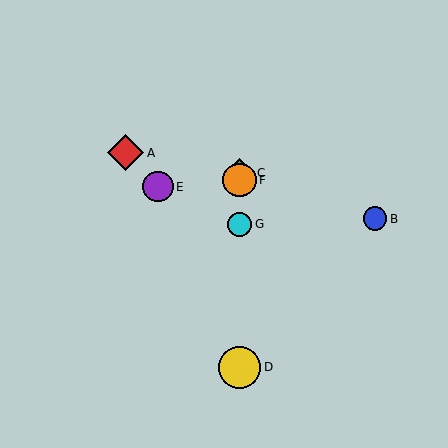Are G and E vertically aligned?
No, G is at x≈239 and E is at x≈158.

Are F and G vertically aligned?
Yes, both are at x≈239.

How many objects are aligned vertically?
4 objects (C, D, F, G) are aligned vertically.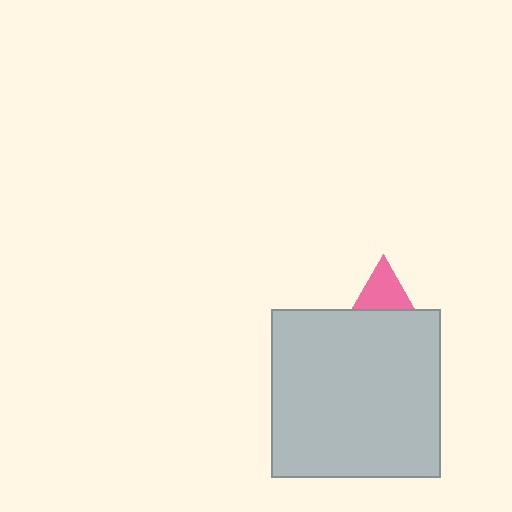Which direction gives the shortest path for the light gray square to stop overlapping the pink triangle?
Moving down gives the shortest separation.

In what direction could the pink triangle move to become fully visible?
The pink triangle could move up. That would shift it out from behind the light gray square entirely.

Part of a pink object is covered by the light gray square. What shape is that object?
It is a triangle.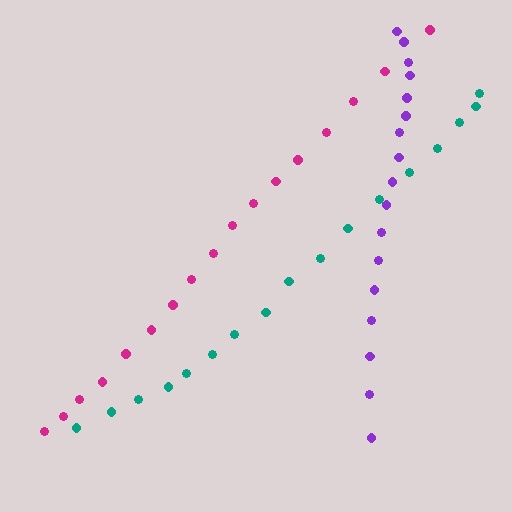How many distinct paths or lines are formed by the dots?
There are 3 distinct paths.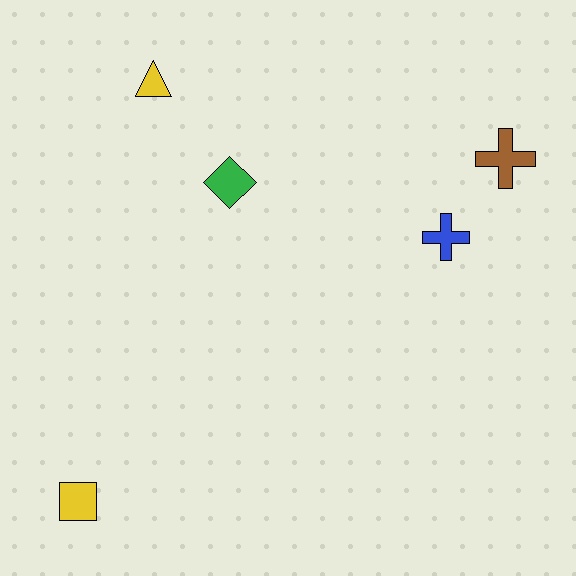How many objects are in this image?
There are 5 objects.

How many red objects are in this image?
There are no red objects.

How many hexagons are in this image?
There are no hexagons.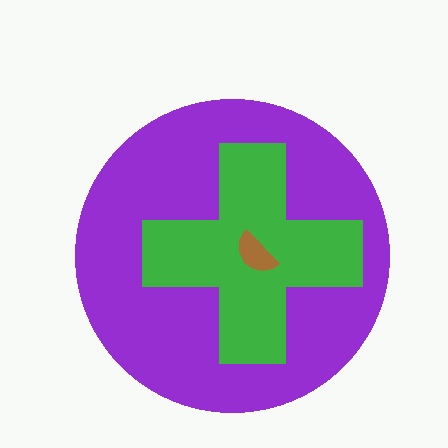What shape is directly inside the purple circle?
The green cross.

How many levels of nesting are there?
3.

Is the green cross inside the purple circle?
Yes.